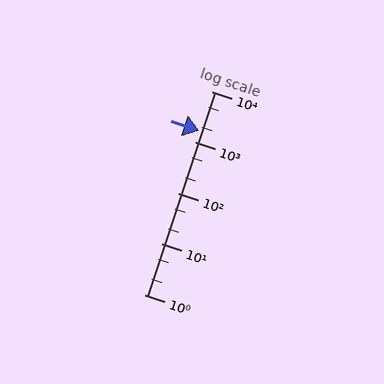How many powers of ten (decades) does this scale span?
The scale spans 4 decades, from 1 to 10000.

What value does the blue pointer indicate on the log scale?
The pointer indicates approximately 1700.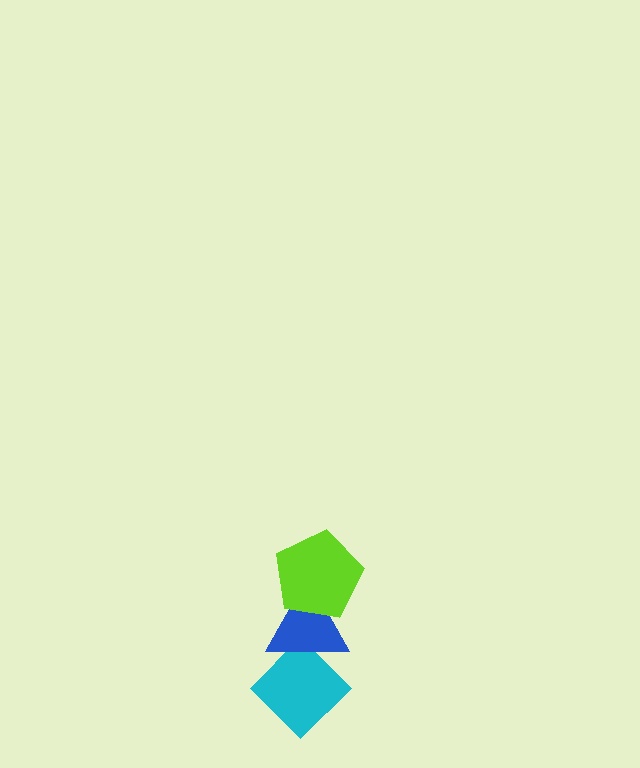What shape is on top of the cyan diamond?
The blue triangle is on top of the cyan diamond.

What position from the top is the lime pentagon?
The lime pentagon is 1st from the top.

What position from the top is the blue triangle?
The blue triangle is 2nd from the top.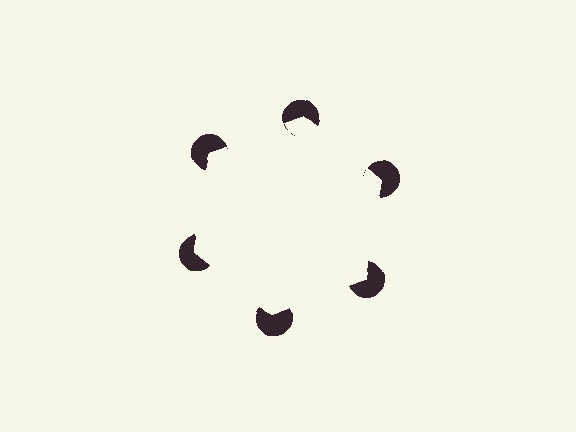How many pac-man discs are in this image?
There are 6 — one at each vertex of the illusory hexagon.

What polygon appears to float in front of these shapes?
An illusory hexagon — its edges are inferred from the aligned wedge cuts in the pac-man discs, not physically drawn.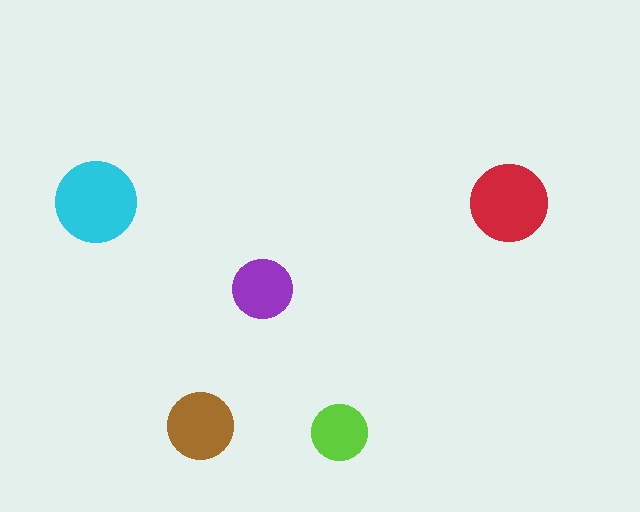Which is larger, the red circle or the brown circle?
The red one.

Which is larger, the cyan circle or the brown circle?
The cyan one.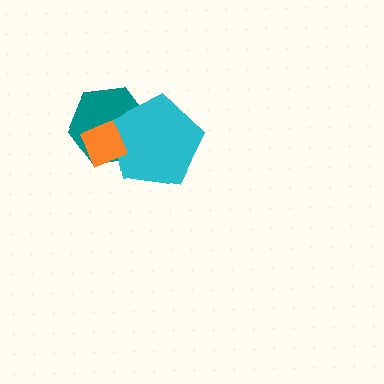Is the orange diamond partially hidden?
No, no other shape covers it.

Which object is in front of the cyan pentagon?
The orange diamond is in front of the cyan pentagon.